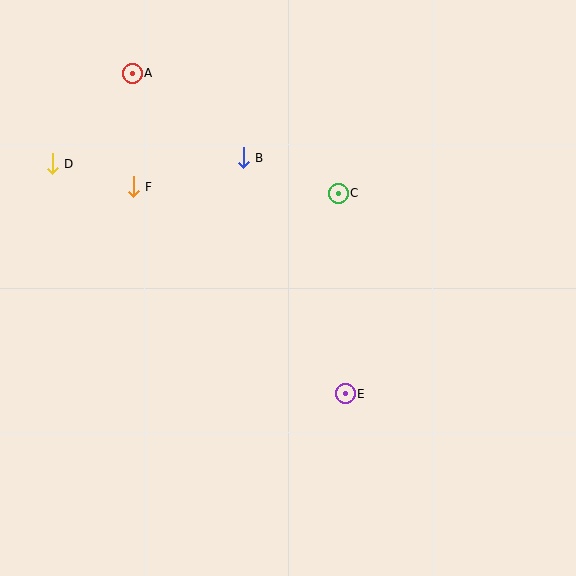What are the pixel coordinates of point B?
Point B is at (243, 158).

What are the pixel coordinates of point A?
Point A is at (132, 73).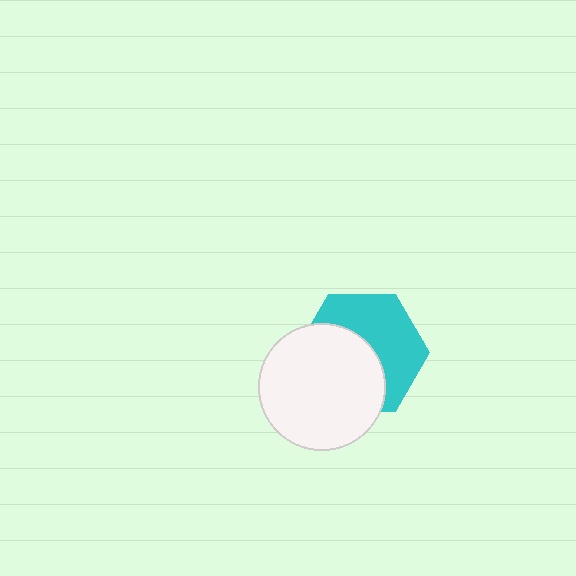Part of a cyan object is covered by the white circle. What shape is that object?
It is a hexagon.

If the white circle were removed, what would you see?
You would see the complete cyan hexagon.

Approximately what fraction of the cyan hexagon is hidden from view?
Roughly 50% of the cyan hexagon is hidden behind the white circle.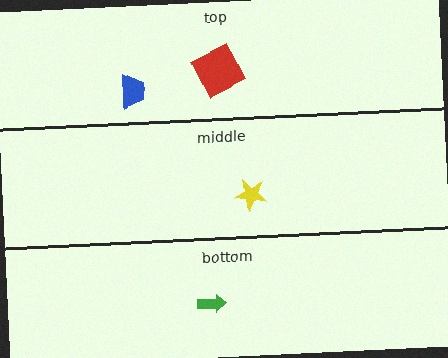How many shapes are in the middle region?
1.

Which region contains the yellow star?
The middle region.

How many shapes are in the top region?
2.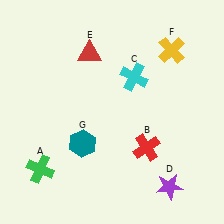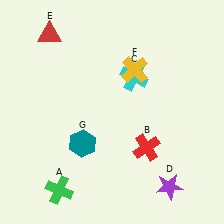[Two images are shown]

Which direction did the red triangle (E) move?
The red triangle (E) moved left.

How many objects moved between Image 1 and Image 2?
3 objects moved between the two images.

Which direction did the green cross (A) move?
The green cross (A) moved down.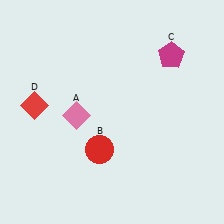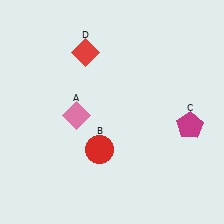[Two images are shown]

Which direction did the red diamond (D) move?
The red diamond (D) moved up.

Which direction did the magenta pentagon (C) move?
The magenta pentagon (C) moved down.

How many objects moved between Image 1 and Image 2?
2 objects moved between the two images.